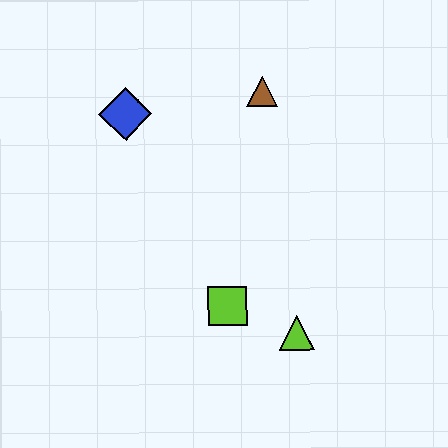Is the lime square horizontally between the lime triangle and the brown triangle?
No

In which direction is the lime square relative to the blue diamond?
The lime square is below the blue diamond.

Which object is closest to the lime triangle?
The lime square is closest to the lime triangle.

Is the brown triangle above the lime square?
Yes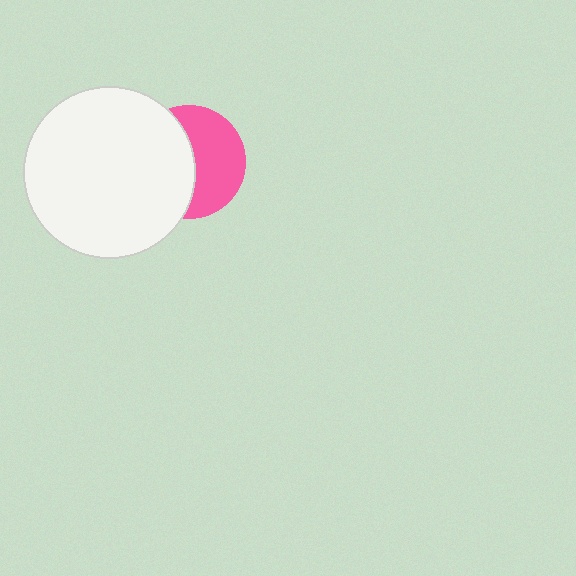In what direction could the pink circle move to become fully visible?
The pink circle could move right. That would shift it out from behind the white circle entirely.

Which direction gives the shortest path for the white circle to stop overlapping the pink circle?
Moving left gives the shortest separation.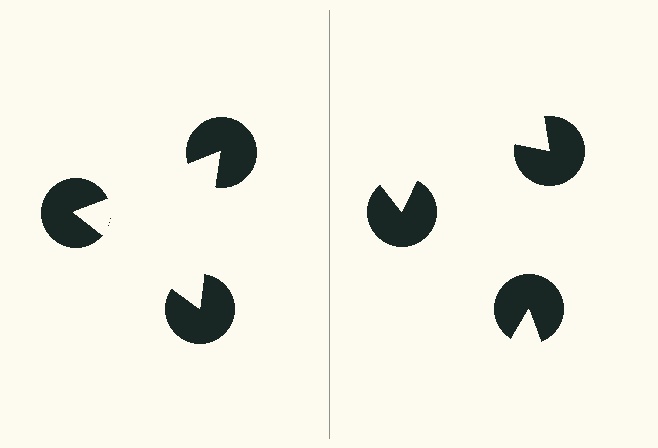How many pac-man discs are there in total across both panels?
6 — 3 on each side.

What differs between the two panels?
The pac-man discs are positioned identically on both sides; only the wedge orientations differ. On the left they align to a triangle; on the right they are misaligned.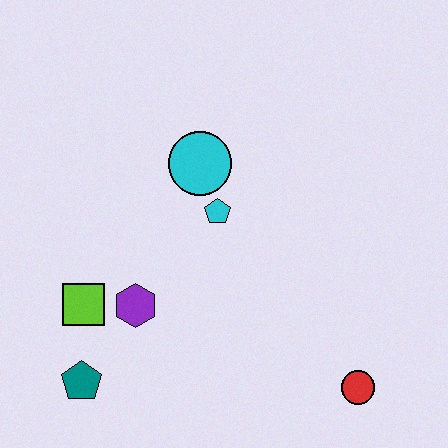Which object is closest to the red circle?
The cyan pentagon is closest to the red circle.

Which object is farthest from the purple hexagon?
The red circle is farthest from the purple hexagon.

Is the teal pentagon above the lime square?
No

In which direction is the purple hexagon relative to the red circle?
The purple hexagon is to the left of the red circle.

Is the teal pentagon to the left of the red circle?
Yes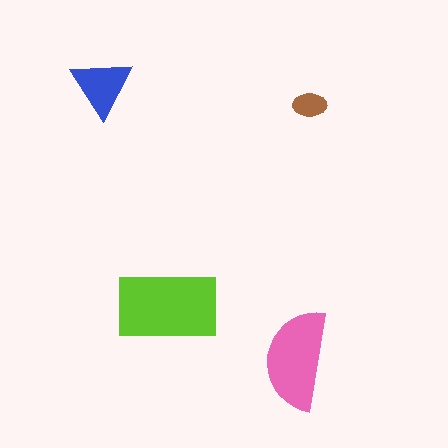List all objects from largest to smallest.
The lime rectangle, the pink semicircle, the blue triangle, the brown ellipse.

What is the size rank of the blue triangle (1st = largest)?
3rd.